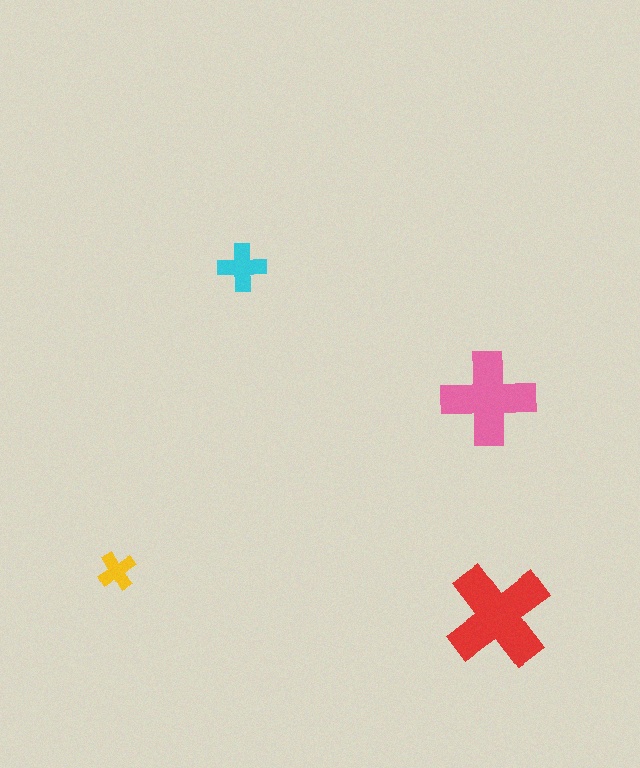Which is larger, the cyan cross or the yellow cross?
The cyan one.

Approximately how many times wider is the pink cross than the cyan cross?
About 2 times wider.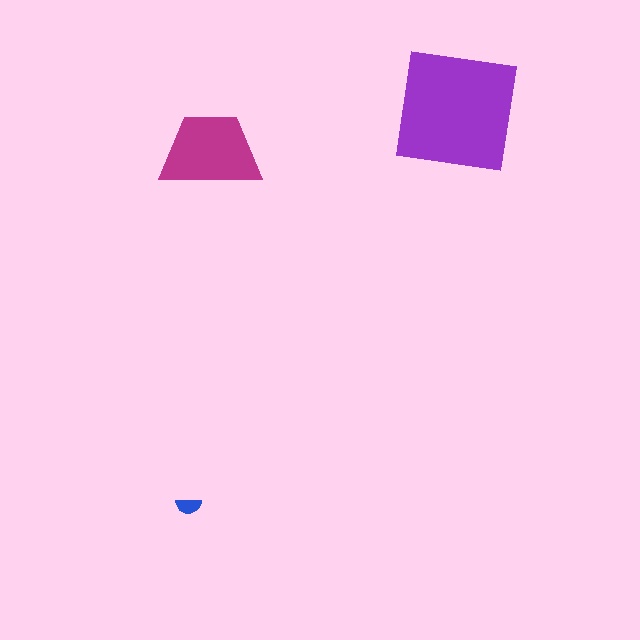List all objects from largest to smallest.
The purple square, the magenta trapezoid, the blue semicircle.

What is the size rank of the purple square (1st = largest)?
1st.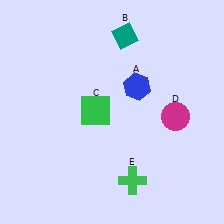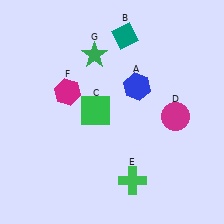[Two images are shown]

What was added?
A magenta hexagon (F), a green star (G) were added in Image 2.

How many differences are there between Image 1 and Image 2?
There are 2 differences between the two images.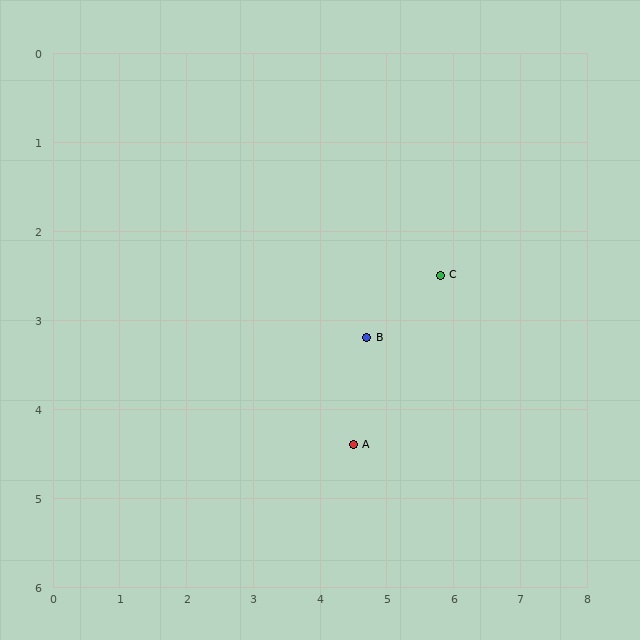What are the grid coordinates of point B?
Point B is at approximately (4.7, 3.2).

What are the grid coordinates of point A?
Point A is at approximately (4.5, 4.4).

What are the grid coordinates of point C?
Point C is at approximately (5.8, 2.5).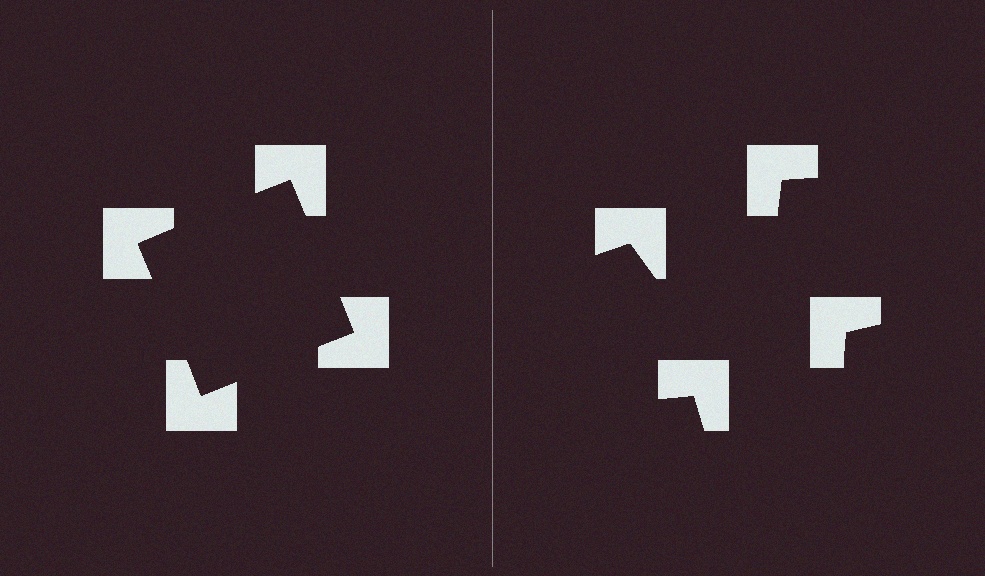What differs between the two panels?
The notched squares are positioned identically on both sides; only the wedge orientations differ. On the left they align to a square; on the right they are misaligned.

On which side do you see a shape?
An illusory square appears on the left side. On the right side the wedge cuts are rotated, so no coherent shape forms.